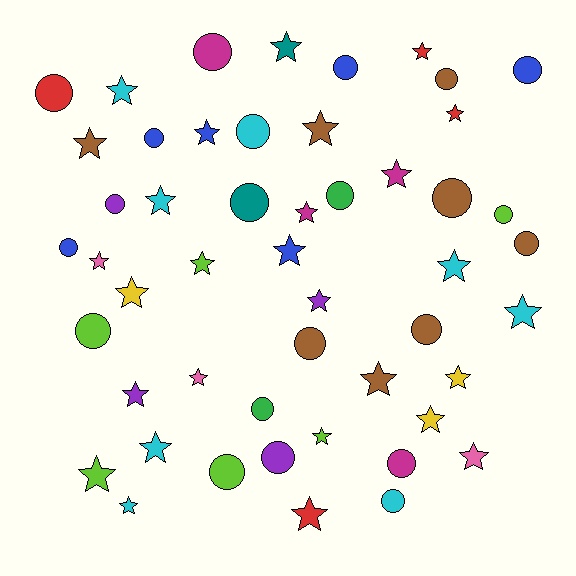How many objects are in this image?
There are 50 objects.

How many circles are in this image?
There are 22 circles.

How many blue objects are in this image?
There are 6 blue objects.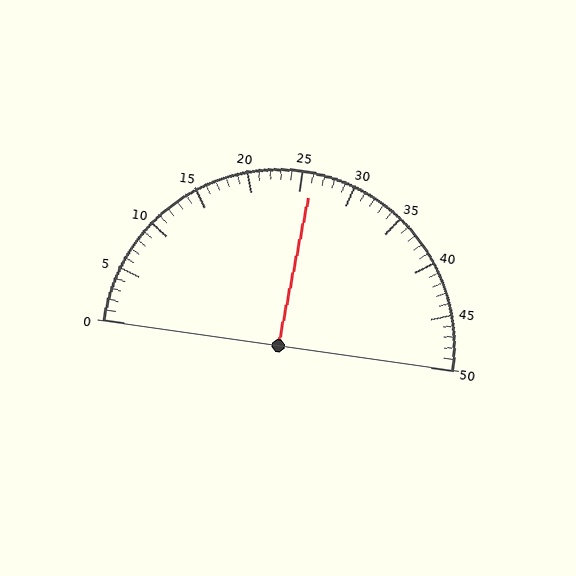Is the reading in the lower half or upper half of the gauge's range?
The reading is in the upper half of the range (0 to 50).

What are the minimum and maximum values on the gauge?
The gauge ranges from 0 to 50.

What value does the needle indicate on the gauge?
The needle indicates approximately 26.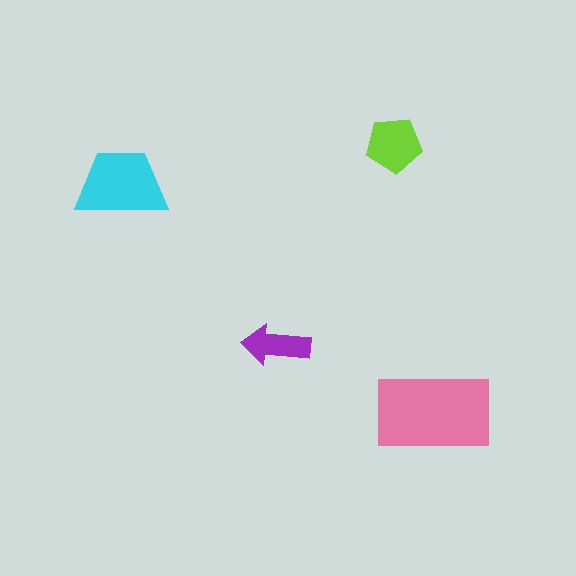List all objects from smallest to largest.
The purple arrow, the lime pentagon, the cyan trapezoid, the pink rectangle.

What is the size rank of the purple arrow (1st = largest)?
4th.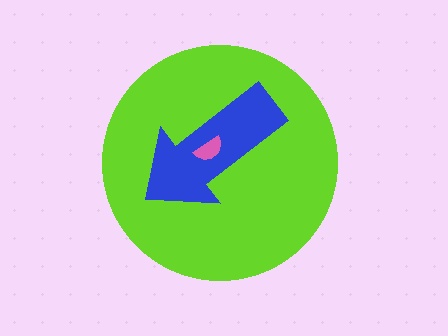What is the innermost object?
The pink semicircle.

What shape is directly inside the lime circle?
The blue arrow.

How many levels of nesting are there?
3.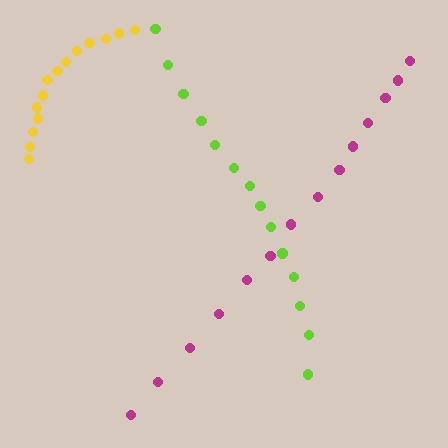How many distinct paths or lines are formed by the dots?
There are 3 distinct paths.